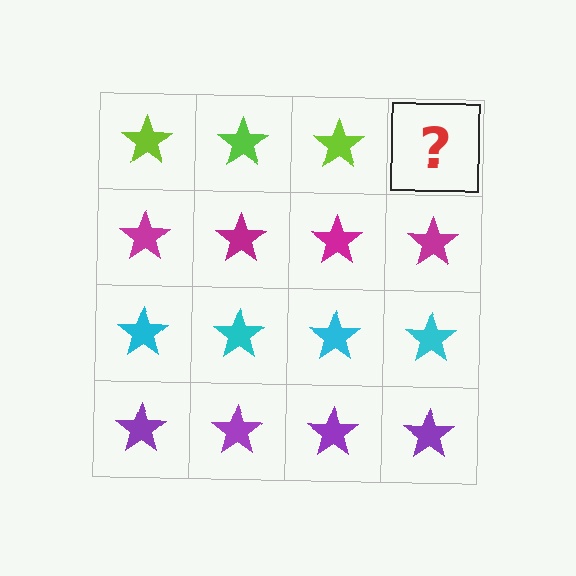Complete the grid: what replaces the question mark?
The question mark should be replaced with a lime star.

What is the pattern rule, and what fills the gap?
The rule is that each row has a consistent color. The gap should be filled with a lime star.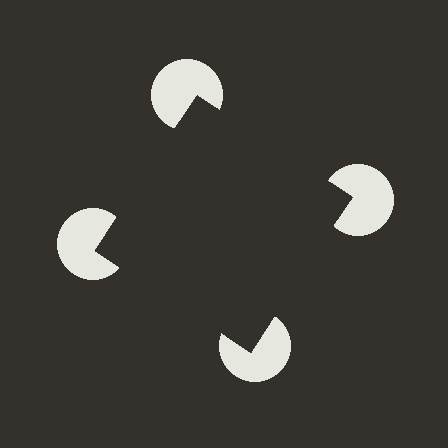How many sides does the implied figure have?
4 sides.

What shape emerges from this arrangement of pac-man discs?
An illusory square — its edges are inferred from the aligned wedge cuts in the pac-man discs, not physically drawn.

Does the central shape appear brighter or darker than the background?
It typically appears slightly darker than the background, even though no actual brightness change is drawn.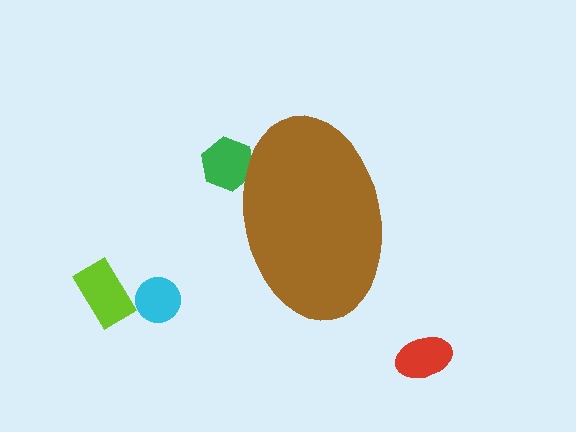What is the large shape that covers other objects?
A brown ellipse.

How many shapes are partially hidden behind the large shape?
1 shape is partially hidden.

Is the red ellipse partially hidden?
No, the red ellipse is fully visible.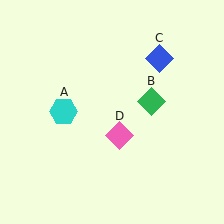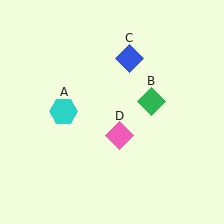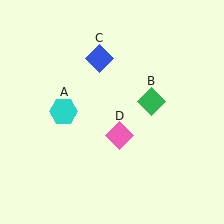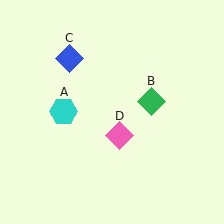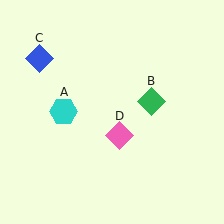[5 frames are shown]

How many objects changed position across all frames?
1 object changed position: blue diamond (object C).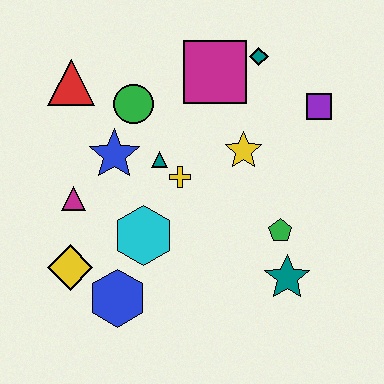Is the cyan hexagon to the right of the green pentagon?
No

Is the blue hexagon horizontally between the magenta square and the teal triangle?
No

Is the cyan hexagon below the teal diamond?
Yes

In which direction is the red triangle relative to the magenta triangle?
The red triangle is above the magenta triangle.